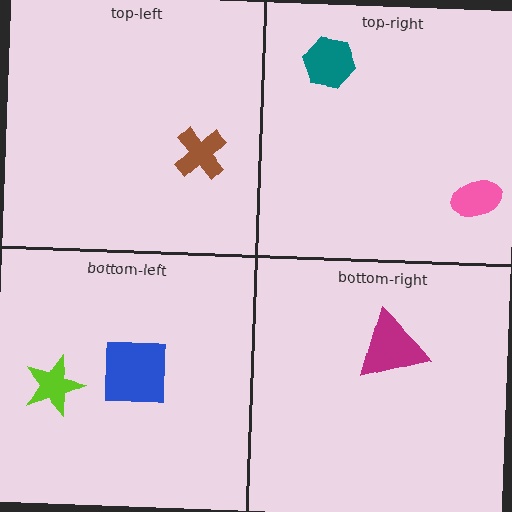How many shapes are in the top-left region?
1.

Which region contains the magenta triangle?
The bottom-right region.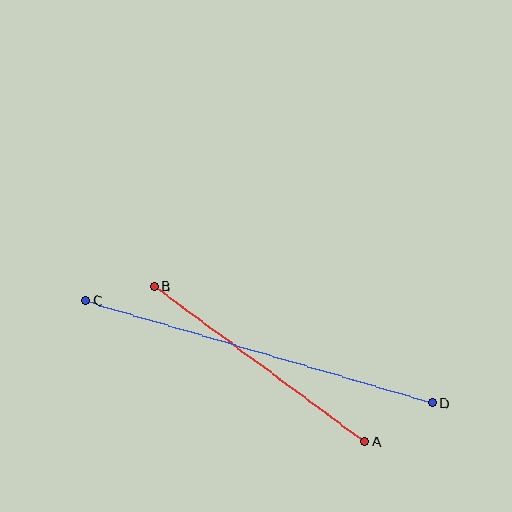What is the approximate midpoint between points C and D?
The midpoint is at approximately (259, 352) pixels.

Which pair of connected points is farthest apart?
Points C and D are farthest apart.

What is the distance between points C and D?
The distance is approximately 362 pixels.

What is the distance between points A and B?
The distance is approximately 261 pixels.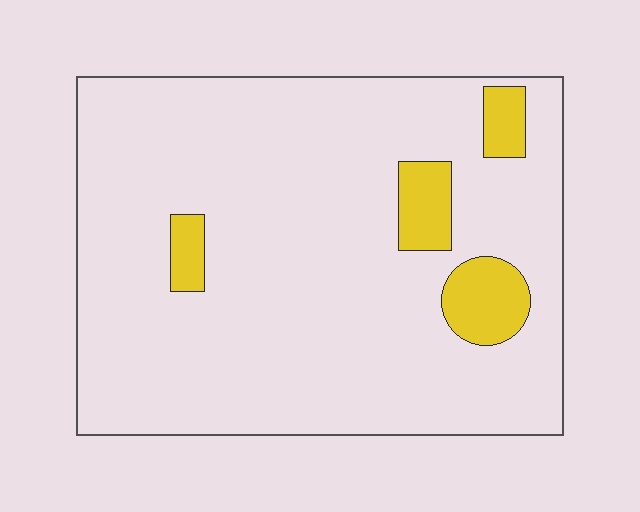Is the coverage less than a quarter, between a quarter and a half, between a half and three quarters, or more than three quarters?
Less than a quarter.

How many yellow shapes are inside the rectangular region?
4.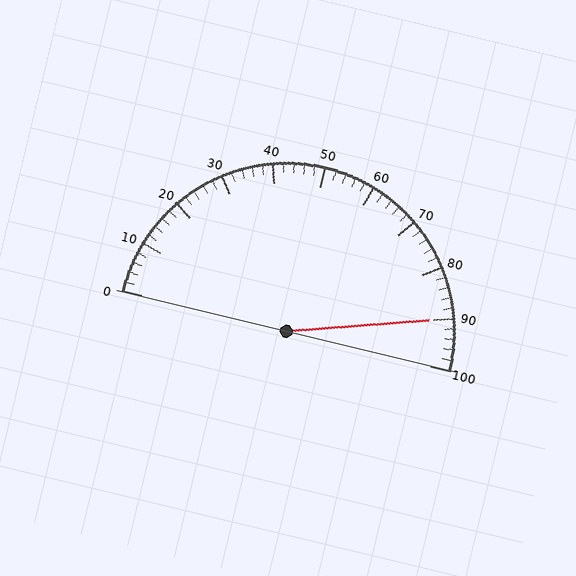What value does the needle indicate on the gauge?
The needle indicates approximately 90.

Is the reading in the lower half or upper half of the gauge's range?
The reading is in the upper half of the range (0 to 100).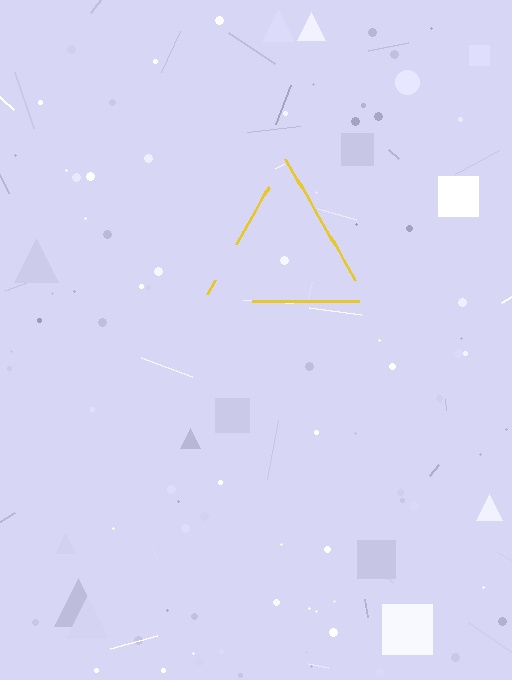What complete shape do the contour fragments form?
The contour fragments form a triangle.